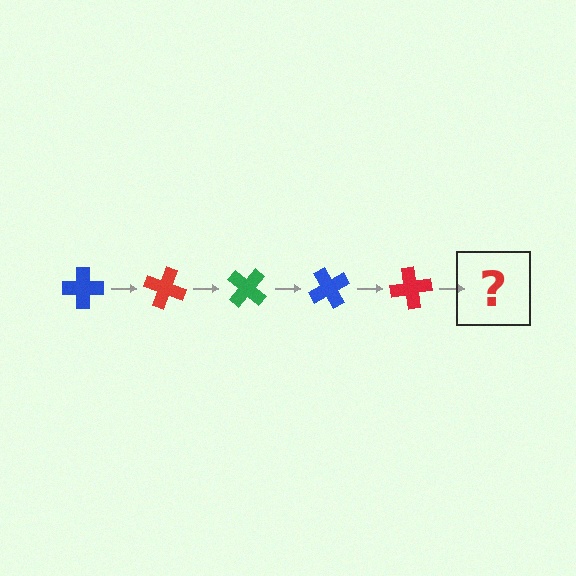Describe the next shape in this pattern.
It should be a green cross, rotated 100 degrees from the start.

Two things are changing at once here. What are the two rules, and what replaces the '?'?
The two rules are that it rotates 20 degrees each step and the color cycles through blue, red, and green. The '?' should be a green cross, rotated 100 degrees from the start.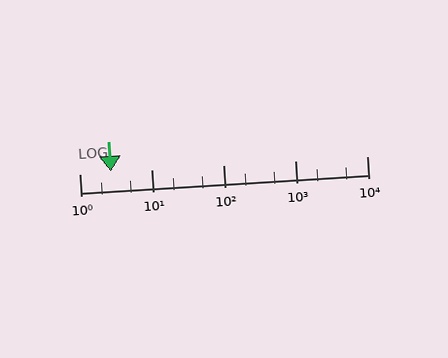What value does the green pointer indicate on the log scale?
The pointer indicates approximately 2.7.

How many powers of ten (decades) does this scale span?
The scale spans 4 decades, from 1 to 10000.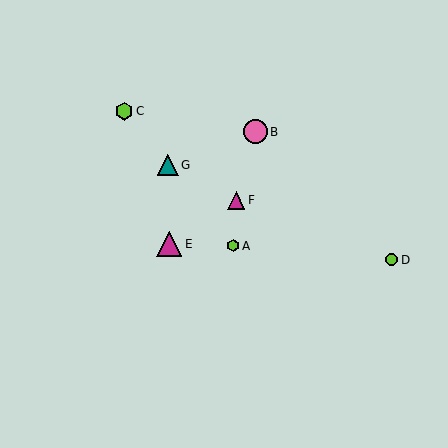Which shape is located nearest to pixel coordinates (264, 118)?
The pink circle (labeled B) at (255, 132) is nearest to that location.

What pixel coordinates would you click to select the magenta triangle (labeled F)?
Click at (236, 200) to select the magenta triangle F.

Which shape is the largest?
The magenta triangle (labeled E) is the largest.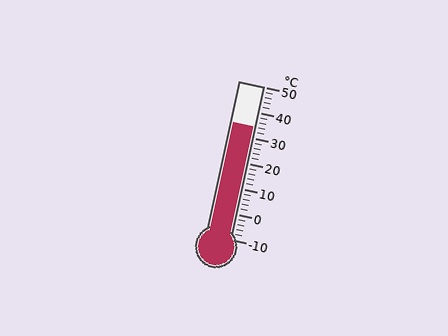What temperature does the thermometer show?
The thermometer shows approximately 34°C.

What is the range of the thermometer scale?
The thermometer scale ranges from -10°C to 50°C.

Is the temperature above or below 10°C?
The temperature is above 10°C.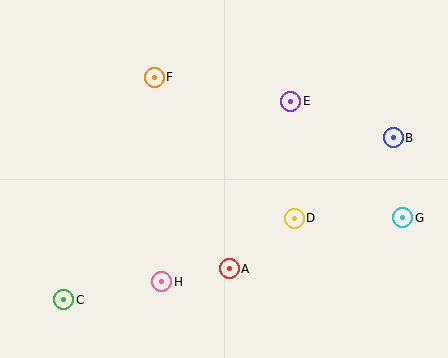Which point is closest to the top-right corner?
Point B is closest to the top-right corner.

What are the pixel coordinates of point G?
Point G is at (403, 218).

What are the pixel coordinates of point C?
Point C is at (64, 300).